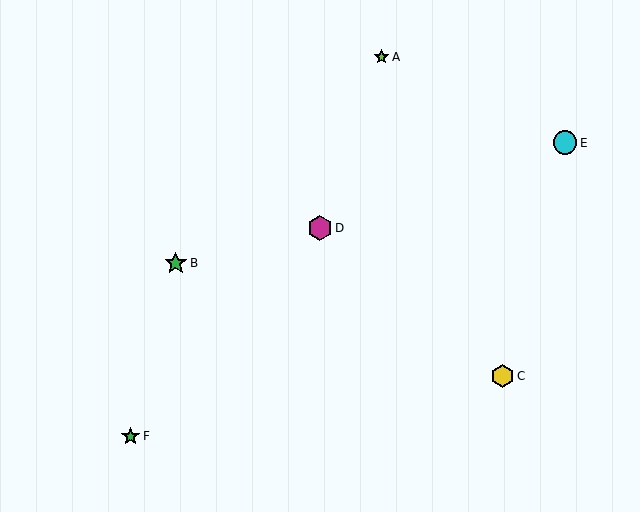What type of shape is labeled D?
Shape D is a magenta hexagon.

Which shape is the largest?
The magenta hexagon (labeled D) is the largest.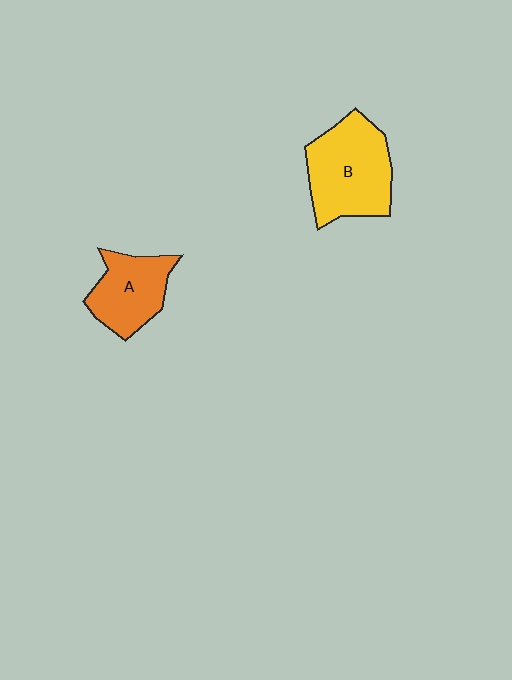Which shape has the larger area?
Shape B (yellow).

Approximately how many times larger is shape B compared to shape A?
Approximately 1.4 times.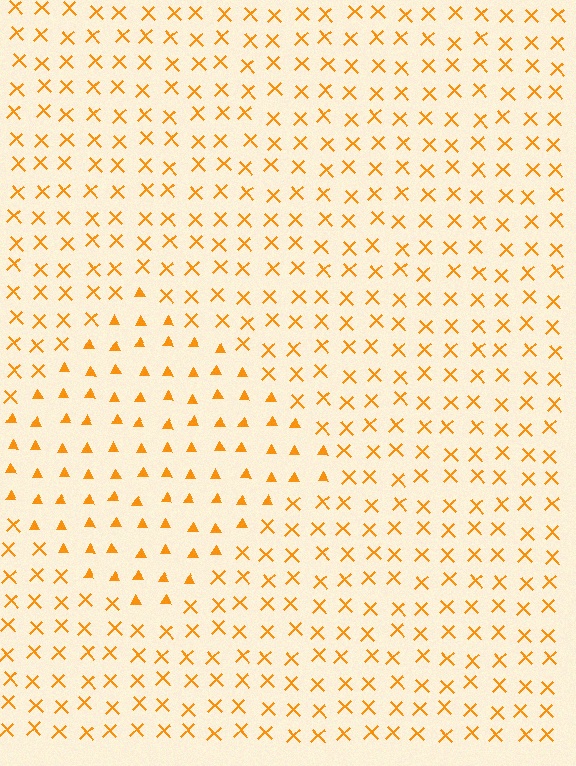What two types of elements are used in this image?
The image uses triangles inside the diamond region and X marks outside it.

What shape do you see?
I see a diamond.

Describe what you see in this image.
The image is filled with small orange elements arranged in a uniform grid. A diamond-shaped region contains triangles, while the surrounding area contains X marks. The boundary is defined purely by the change in element shape.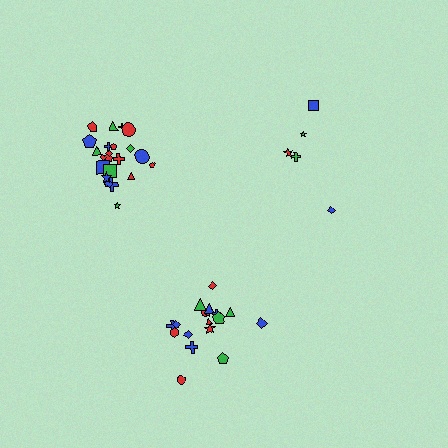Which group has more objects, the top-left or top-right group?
The top-left group.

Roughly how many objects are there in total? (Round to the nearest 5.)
Roughly 45 objects in total.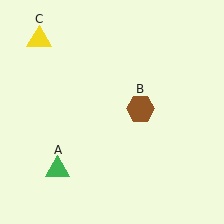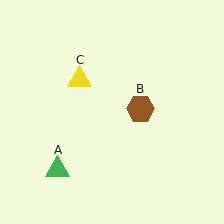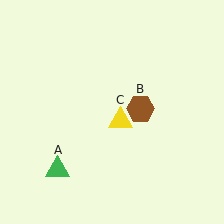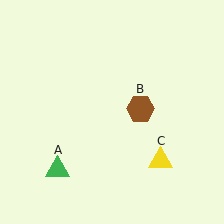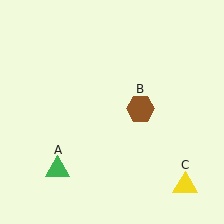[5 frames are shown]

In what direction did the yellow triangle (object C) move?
The yellow triangle (object C) moved down and to the right.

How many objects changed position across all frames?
1 object changed position: yellow triangle (object C).